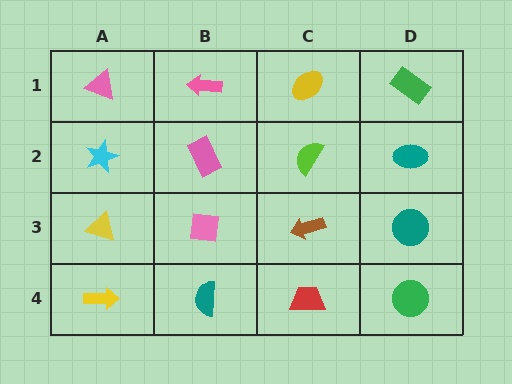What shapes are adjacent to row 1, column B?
A pink rectangle (row 2, column B), a pink triangle (row 1, column A), a yellow ellipse (row 1, column C).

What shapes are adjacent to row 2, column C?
A yellow ellipse (row 1, column C), a brown arrow (row 3, column C), a pink rectangle (row 2, column B), a teal ellipse (row 2, column D).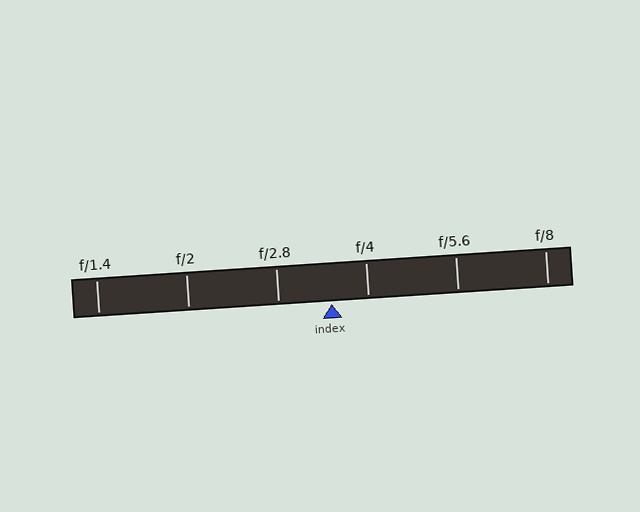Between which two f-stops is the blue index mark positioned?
The index mark is between f/2.8 and f/4.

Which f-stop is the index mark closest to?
The index mark is closest to f/4.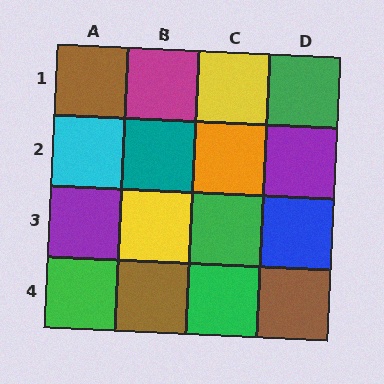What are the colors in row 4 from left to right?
Green, brown, green, brown.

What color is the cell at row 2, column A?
Cyan.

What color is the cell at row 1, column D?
Green.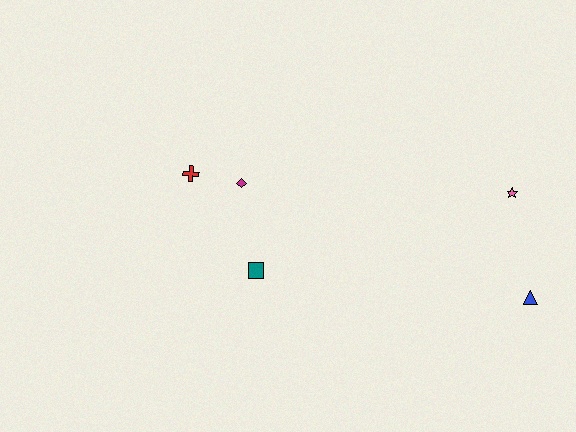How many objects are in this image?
There are 5 objects.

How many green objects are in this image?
There are no green objects.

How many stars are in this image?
There is 1 star.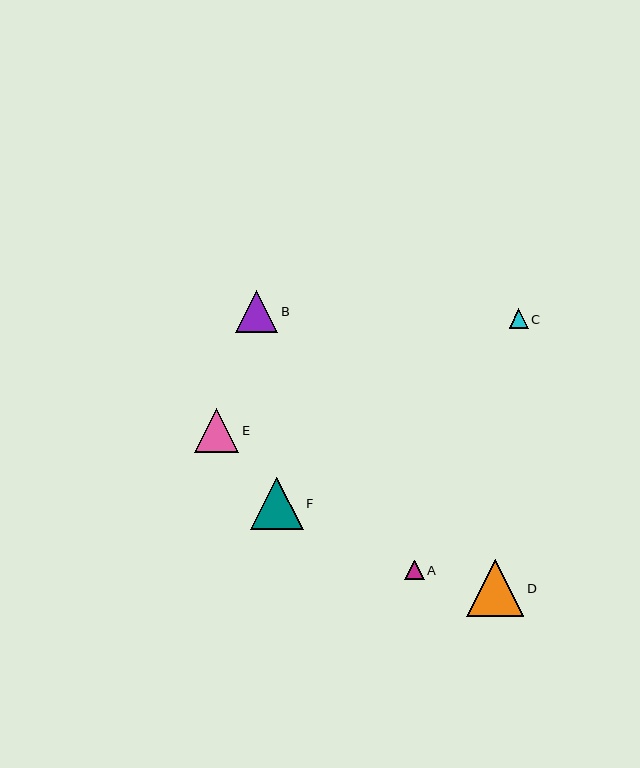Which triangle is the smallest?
Triangle C is the smallest with a size of approximately 19 pixels.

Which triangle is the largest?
Triangle D is the largest with a size of approximately 58 pixels.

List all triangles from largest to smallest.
From largest to smallest: D, F, E, B, A, C.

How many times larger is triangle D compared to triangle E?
Triangle D is approximately 1.3 times the size of triangle E.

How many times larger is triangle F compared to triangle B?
Triangle F is approximately 1.2 times the size of triangle B.